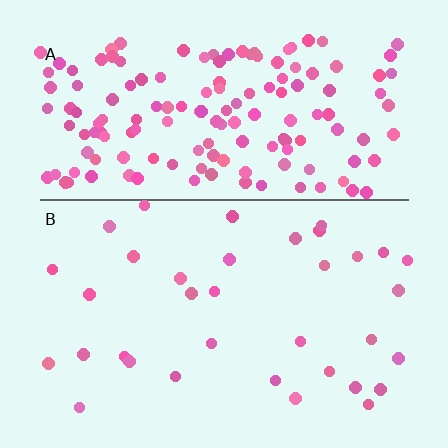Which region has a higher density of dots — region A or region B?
A (the top).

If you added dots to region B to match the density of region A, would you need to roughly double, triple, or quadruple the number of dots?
Approximately quadruple.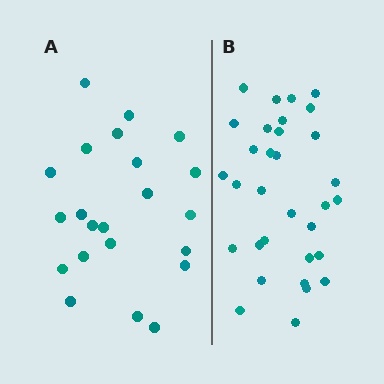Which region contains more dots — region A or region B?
Region B (the right region) has more dots.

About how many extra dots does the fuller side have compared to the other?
Region B has roughly 10 or so more dots than region A.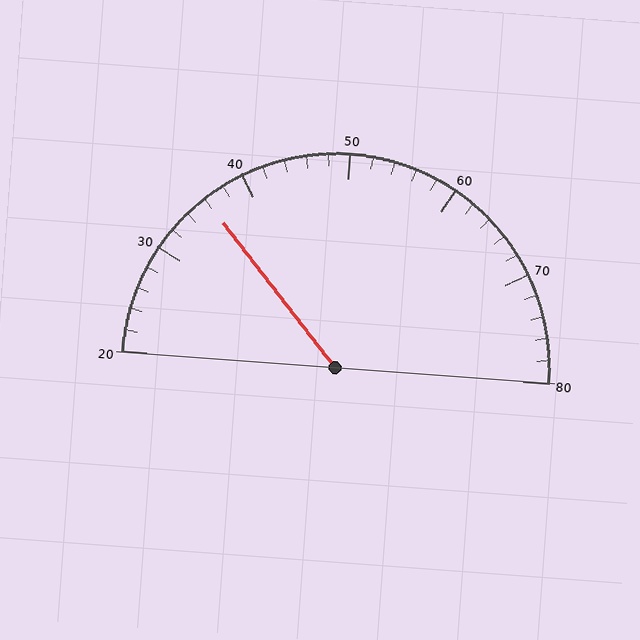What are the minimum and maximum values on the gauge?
The gauge ranges from 20 to 80.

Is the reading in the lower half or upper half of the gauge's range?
The reading is in the lower half of the range (20 to 80).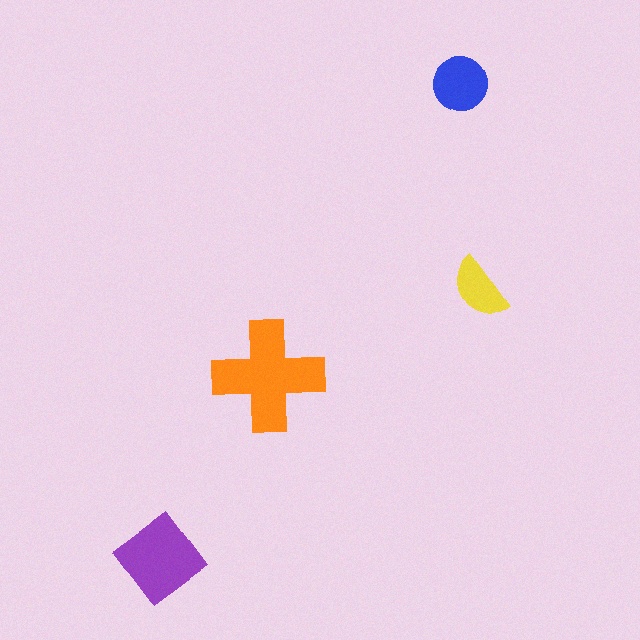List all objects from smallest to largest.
The yellow semicircle, the blue circle, the purple diamond, the orange cross.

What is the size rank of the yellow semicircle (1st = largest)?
4th.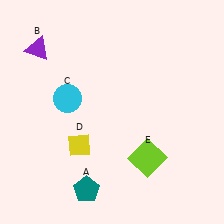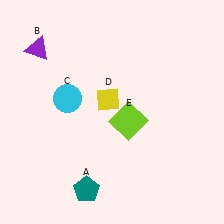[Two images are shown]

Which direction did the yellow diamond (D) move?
The yellow diamond (D) moved up.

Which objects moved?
The objects that moved are: the yellow diamond (D), the lime square (E).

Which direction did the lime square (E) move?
The lime square (E) moved up.